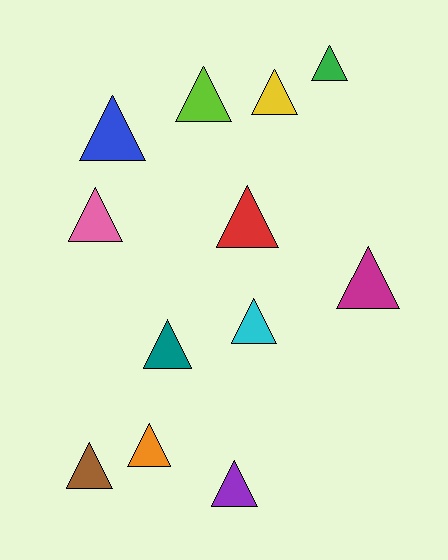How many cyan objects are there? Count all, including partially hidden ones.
There is 1 cyan object.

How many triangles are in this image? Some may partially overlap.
There are 12 triangles.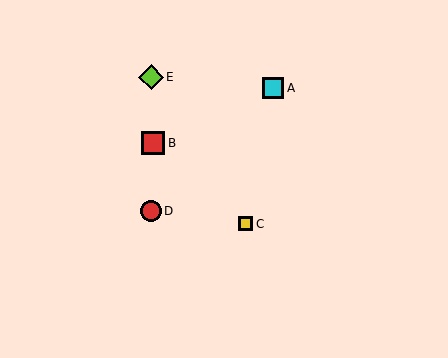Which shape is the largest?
The lime diamond (labeled E) is the largest.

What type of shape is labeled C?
Shape C is a yellow square.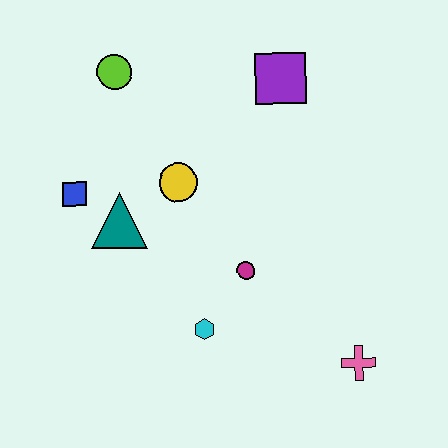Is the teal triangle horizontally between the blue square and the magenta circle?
Yes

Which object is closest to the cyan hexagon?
The magenta circle is closest to the cyan hexagon.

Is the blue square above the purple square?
No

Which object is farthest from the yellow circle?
The pink cross is farthest from the yellow circle.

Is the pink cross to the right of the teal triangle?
Yes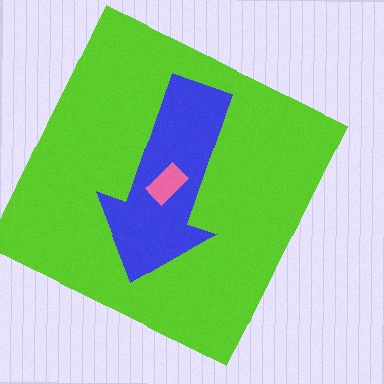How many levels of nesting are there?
3.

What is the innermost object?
The pink rectangle.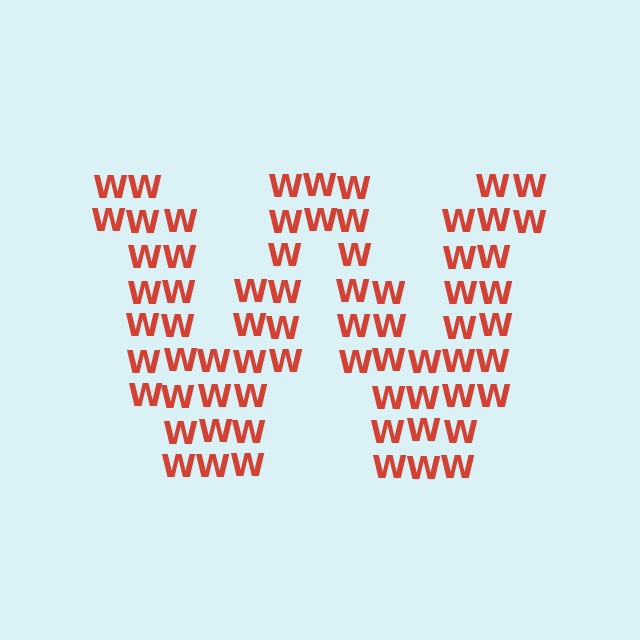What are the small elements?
The small elements are letter W's.